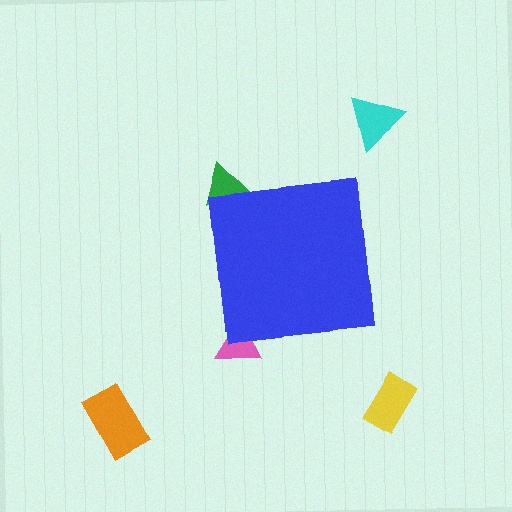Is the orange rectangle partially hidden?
No, the orange rectangle is fully visible.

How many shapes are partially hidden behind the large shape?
2 shapes are partially hidden.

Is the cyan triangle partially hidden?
No, the cyan triangle is fully visible.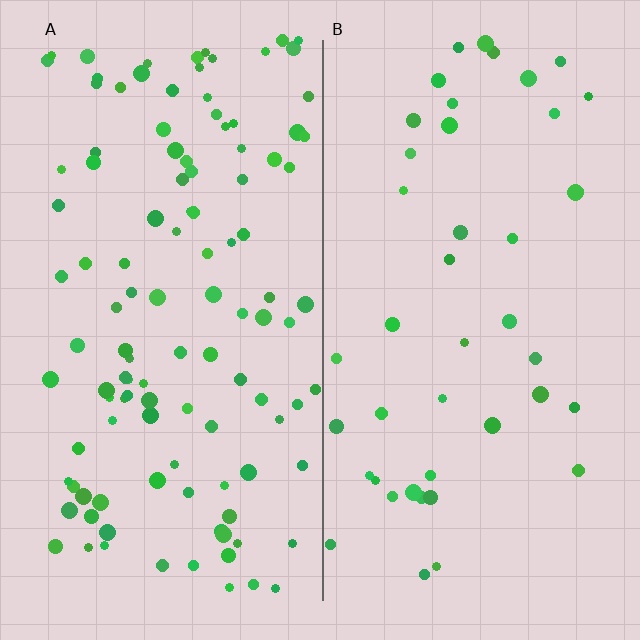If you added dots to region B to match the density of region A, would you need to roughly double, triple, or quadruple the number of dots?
Approximately triple.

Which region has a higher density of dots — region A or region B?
A (the left).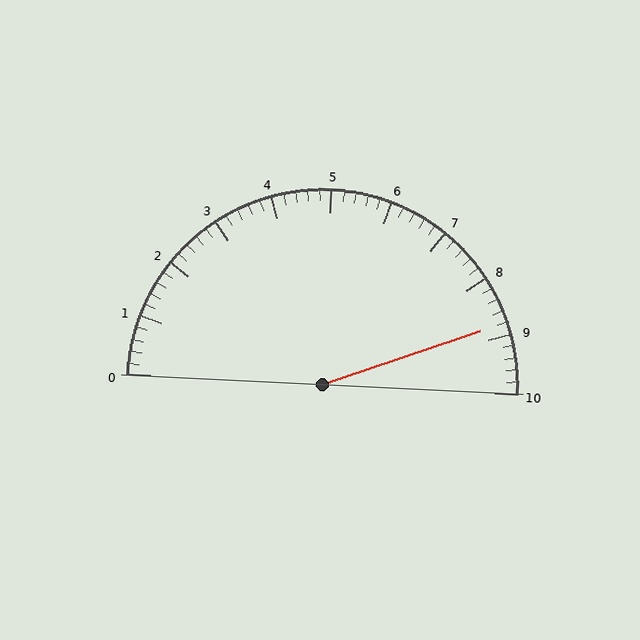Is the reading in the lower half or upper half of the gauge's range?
The reading is in the upper half of the range (0 to 10).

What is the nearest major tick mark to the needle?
The nearest major tick mark is 9.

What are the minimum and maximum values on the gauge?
The gauge ranges from 0 to 10.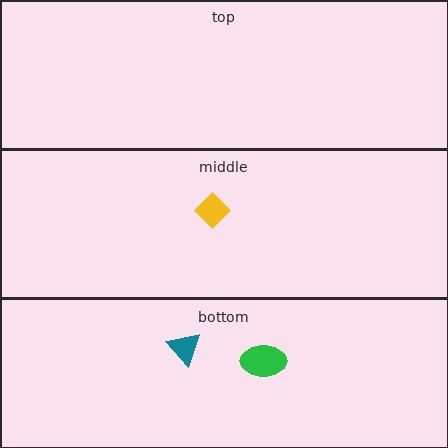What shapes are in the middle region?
The yellow diamond.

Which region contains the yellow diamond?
The middle region.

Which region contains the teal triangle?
The bottom region.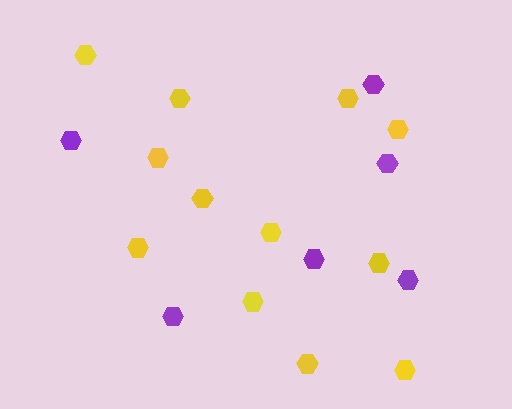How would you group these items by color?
There are 2 groups: one group of purple hexagons (6) and one group of yellow hexagons (12).